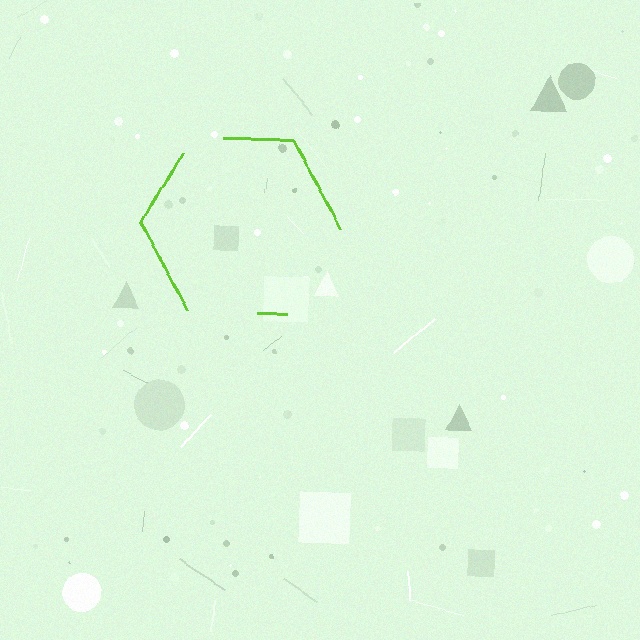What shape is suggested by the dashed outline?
The dashed outline suggests a hexagon.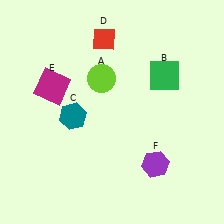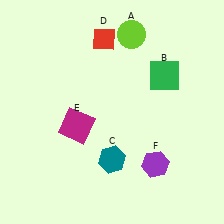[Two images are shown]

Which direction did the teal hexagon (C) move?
The teal hexagon (C) moved down.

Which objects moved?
The objects that moved are: the lime circle (A), the teal hexagon (C), the magenta square (E).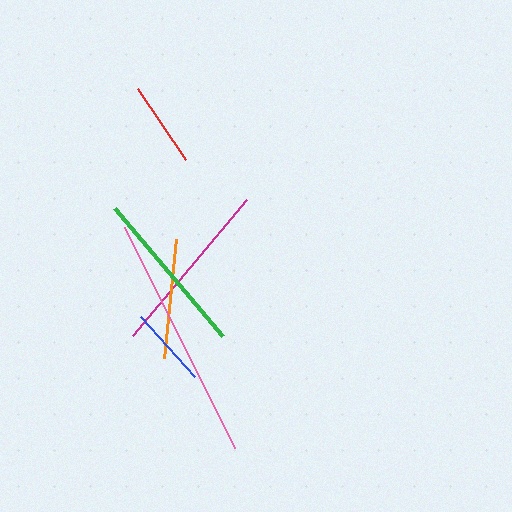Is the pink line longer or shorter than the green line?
The pink line is longer than the green line.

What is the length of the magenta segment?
The magenta segment is approximately 178 pixels long.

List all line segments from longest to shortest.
From longest to shortest: pink, magenta, green, orange, red, blue.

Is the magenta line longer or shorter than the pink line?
The pink line is longer than the magenta line.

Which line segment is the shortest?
The blue line is the shortest at approximately 80 pixels.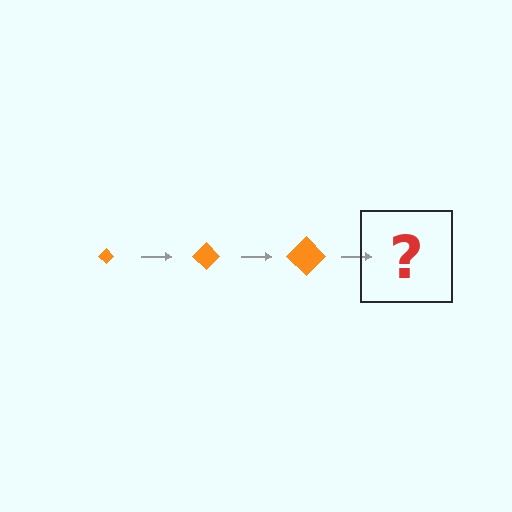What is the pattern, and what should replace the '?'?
The pattern is that the diamond gets progressively larger each step. The '?' should be an orange diamond, larger than the previous one.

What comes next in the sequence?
The next element should be an orange diamond, larger than the previous one.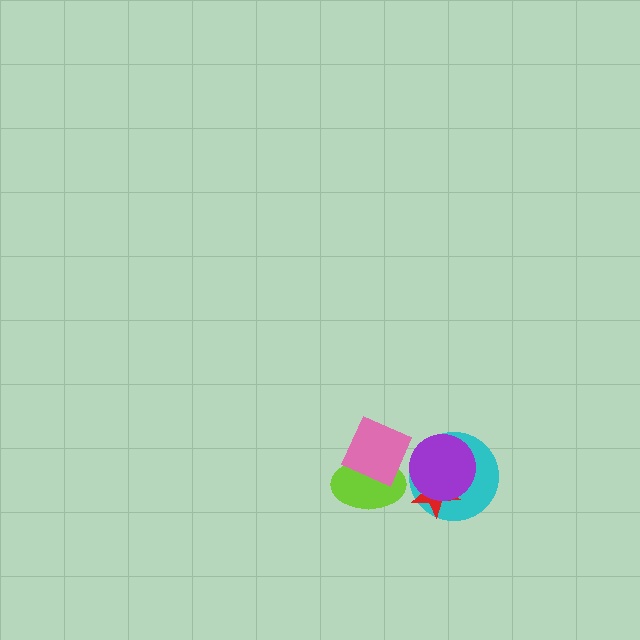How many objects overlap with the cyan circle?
2 objects overlap with the cyan circle.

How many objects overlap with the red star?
2 objects overlap with the red star.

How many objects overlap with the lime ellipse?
1 object overlaps with the lime ellipse.